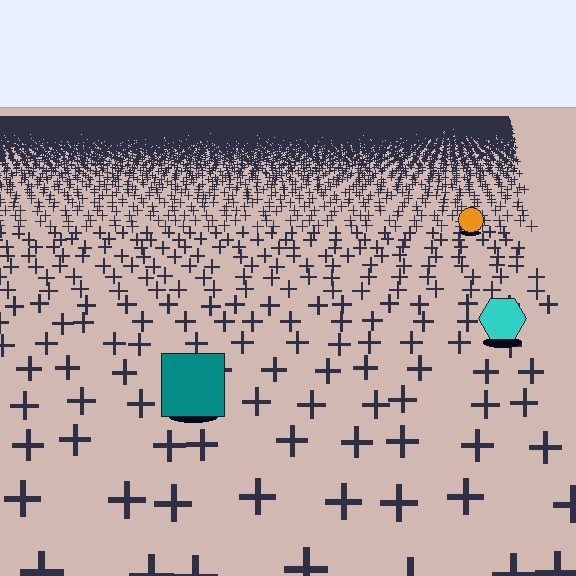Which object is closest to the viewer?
The teal square is closest. The texture marks near it are larger and more spread out.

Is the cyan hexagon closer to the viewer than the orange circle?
Yes. The cyan hexagon is closer — you can tell from the texture gradient: the ground texture is coarser near it.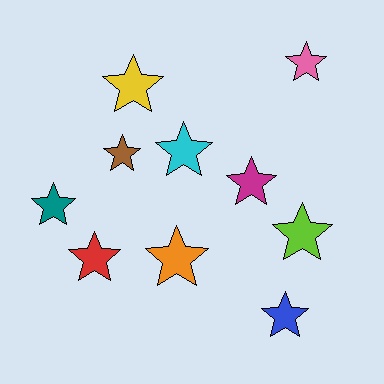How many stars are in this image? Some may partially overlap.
There are 10 stars.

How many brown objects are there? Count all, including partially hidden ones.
There is 1 brown object.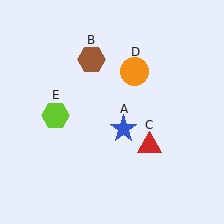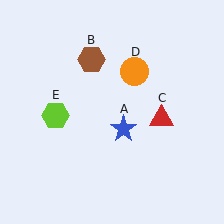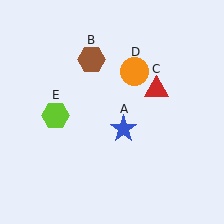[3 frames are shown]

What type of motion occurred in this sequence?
The red triangle (object C) rotated counterclockwise around the center of the scene.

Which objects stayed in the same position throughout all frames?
Blue star (object A) and brown hexagon (object B) and orange circle (object D) and lime hexagon (object E) remained stationary.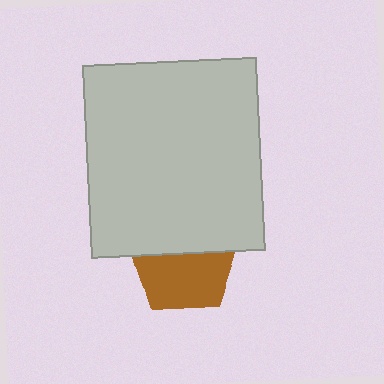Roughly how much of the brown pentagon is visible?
About half of it is visible (roughly 58%).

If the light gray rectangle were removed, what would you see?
You would see the complete brown pentagon.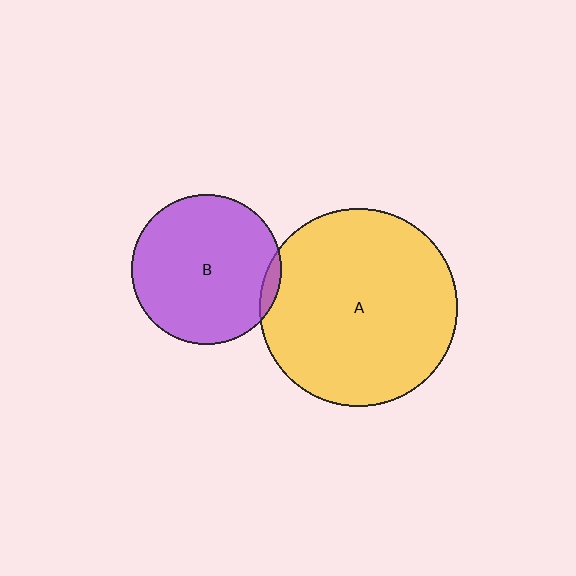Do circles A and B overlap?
Yes.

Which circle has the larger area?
Circle A (yellow).